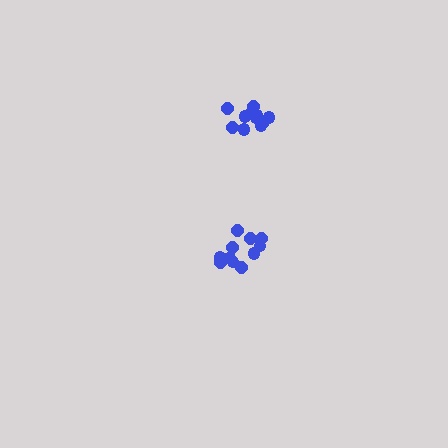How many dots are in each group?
Group 1: 11 dots, Group 2: 12 dots (23 total).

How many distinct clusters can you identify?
There are 2 distinct clusters.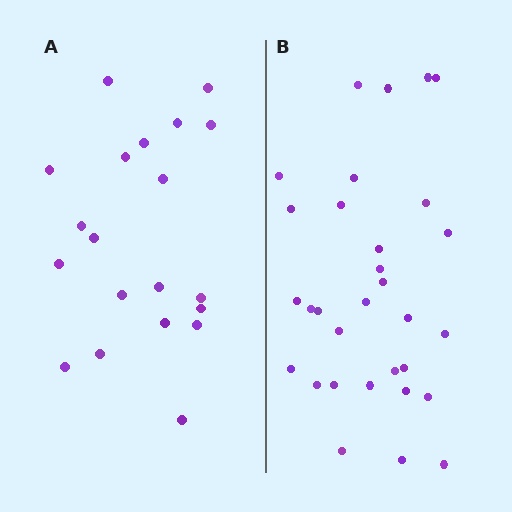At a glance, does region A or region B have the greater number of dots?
Region B (the right region) has more dots.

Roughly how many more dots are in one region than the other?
Region B has roughly 12 or so more dots than region A.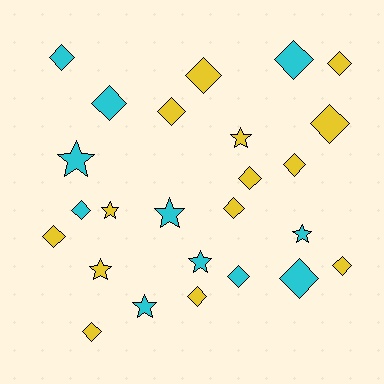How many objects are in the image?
There are 25 objects.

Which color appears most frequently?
Yellow, with 14 objects.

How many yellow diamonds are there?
There are 11 yellow diamonds.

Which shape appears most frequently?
Diamond, with 17 objects.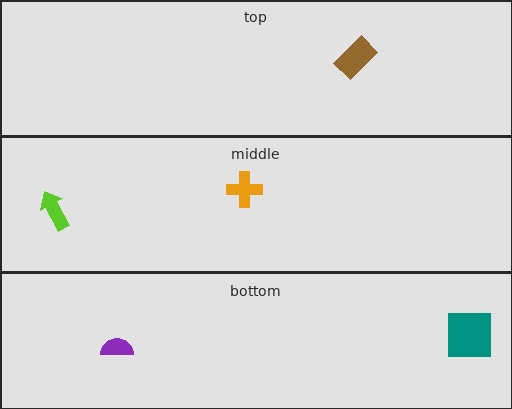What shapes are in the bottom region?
The purple semicircle, the teal square.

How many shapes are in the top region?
1.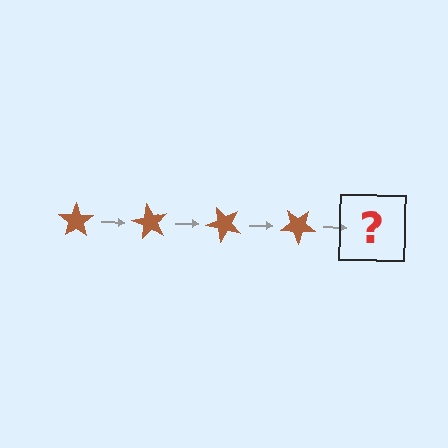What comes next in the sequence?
The next element should be a brown star rotated 240 degrees.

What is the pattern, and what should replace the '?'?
The pattern is that the star rotates 60 degrees each step. The '?' should be a brown star rotated 240 degrees.